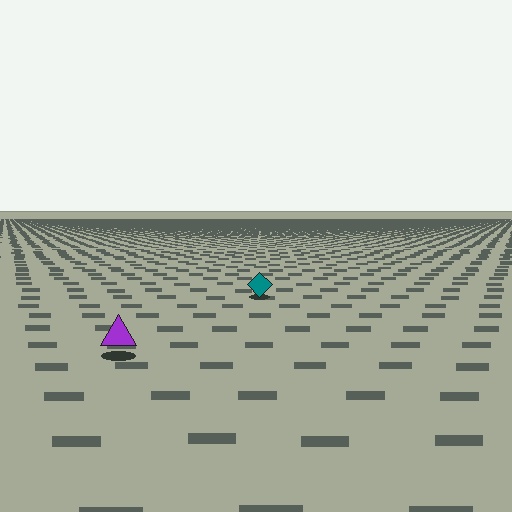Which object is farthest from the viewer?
The teal diamond is farthest from the viewer. It appears smaller and the ground texture around it is denser.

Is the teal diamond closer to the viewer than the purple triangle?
No. The purple triangle is closer — you can tell from the texture gradient: the ground texture is coarser near it.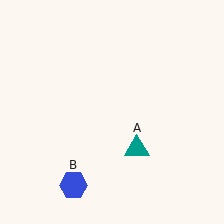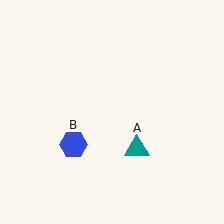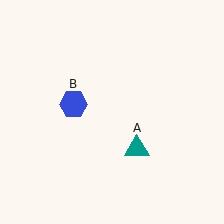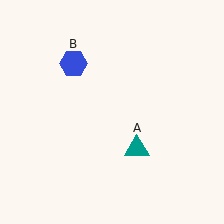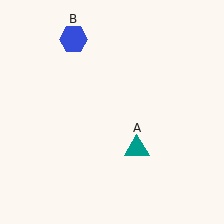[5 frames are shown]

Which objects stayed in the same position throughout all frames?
Teal triangle (object A) remained stationary.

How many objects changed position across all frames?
1 object changed position: blue hexagon (object B).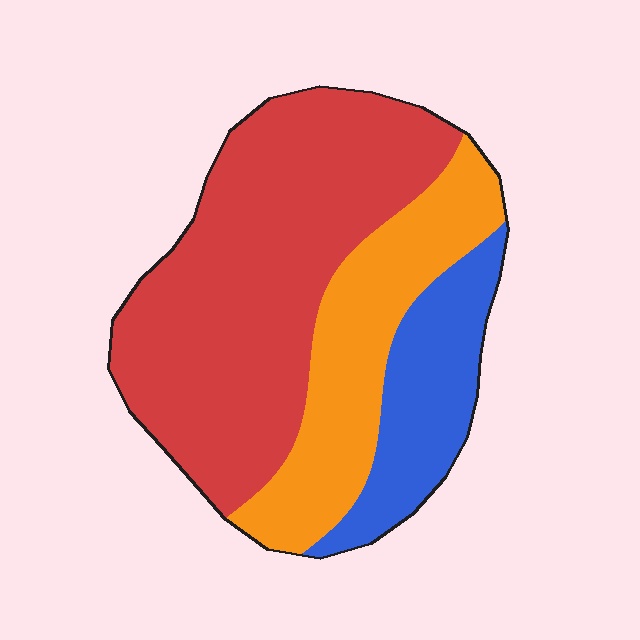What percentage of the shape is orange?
Orange takes up about one quarter (1/4) of the shape.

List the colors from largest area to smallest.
From largest to smallest: red, orange, blue.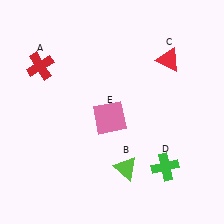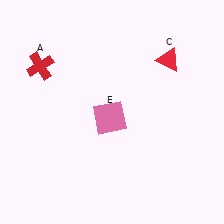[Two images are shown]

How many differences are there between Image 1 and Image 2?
There are 2 differences between the two images.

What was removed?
The lime triangle (B), the green cross (D) were removed in Image 2.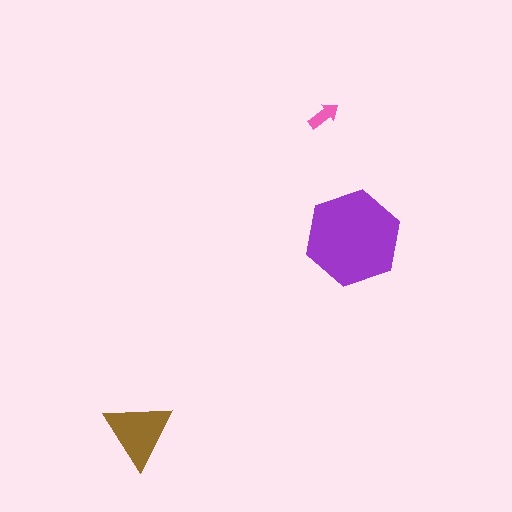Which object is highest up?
The pink arrow is topmost.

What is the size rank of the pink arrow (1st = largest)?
3rd.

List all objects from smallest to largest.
The pink arrow, the brown triangle, the purple hexagon.